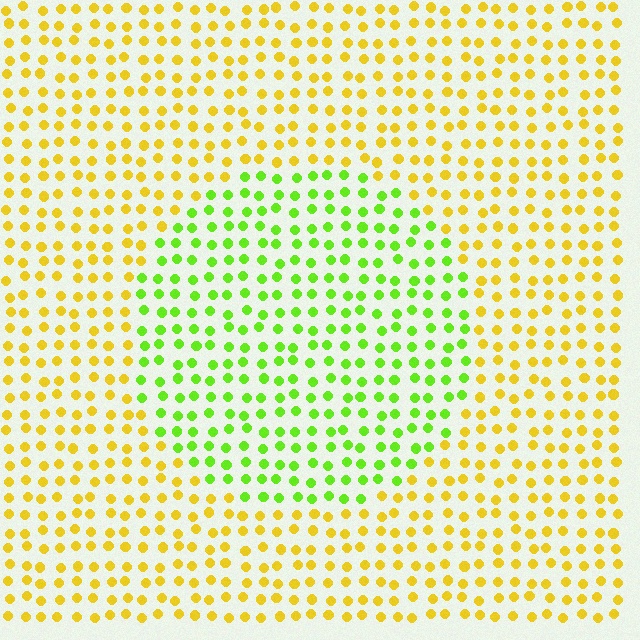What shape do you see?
I see a circle.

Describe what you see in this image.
The image is filled with small yellow elements in a uniform arrangement. A circle-shaped region is visible where the elements are tinted to a slightly different hue, forming a subtle color boundary.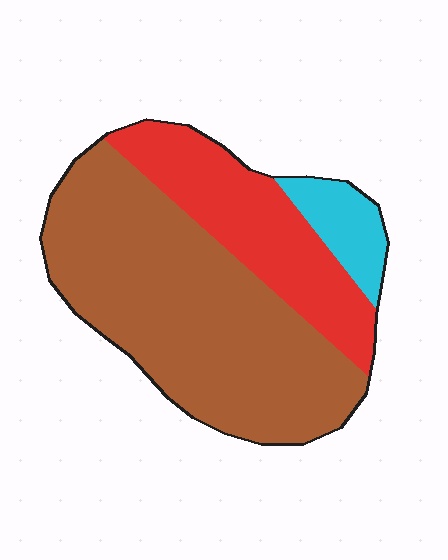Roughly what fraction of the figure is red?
Red covers roughly 30% of the figure.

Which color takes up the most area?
Brown, at roughly 65%.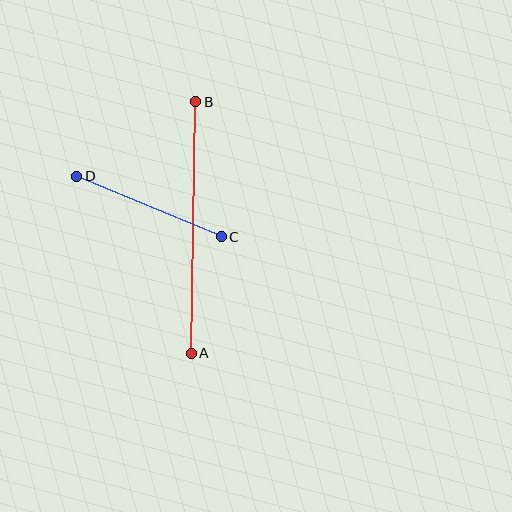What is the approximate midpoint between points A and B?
The midpoint is at approximately (194, 228) pixels.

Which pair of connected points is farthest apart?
Points A and B are farthest apart.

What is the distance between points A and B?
The distance is approximately 251 pixels.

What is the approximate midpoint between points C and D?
The midpoint is at approximately (149, 207) pixels.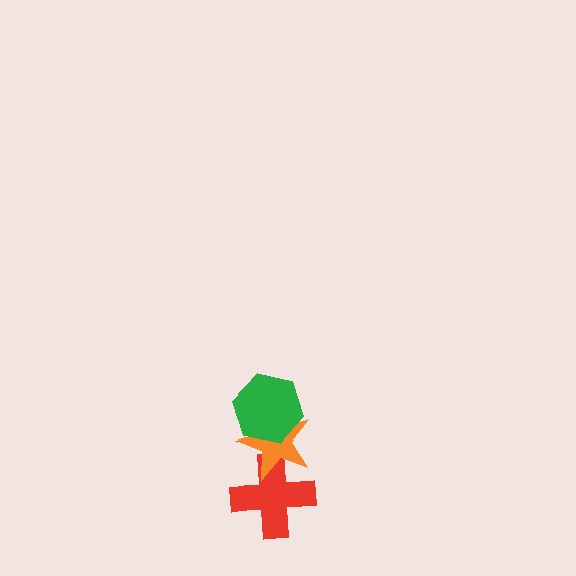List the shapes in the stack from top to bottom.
From top to bottom: the green hexagon, the orange star, the red cross.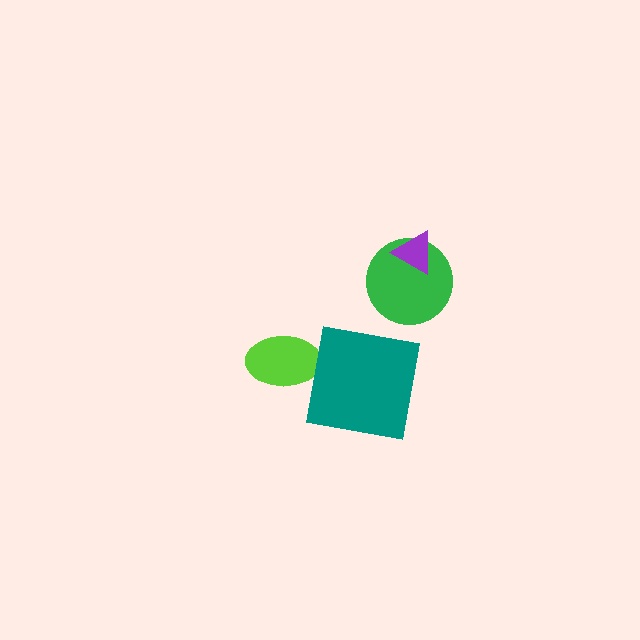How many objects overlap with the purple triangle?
1 object overlaps with the purple triangle.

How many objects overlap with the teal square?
0 objects overlap with the teal square.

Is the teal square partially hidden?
No, no other shape covers it.